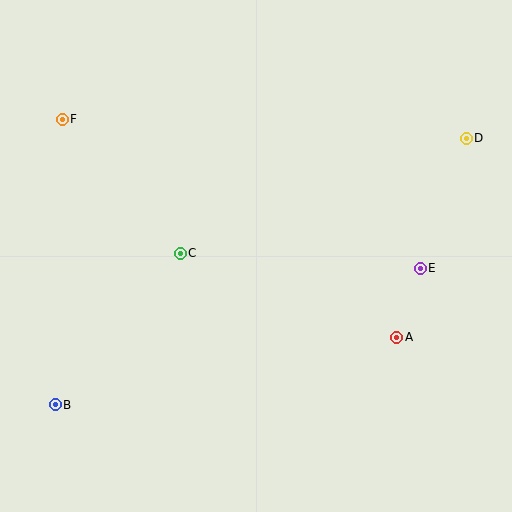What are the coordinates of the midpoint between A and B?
The midpoint between A and B is at (226, 371).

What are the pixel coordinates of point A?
Point A is at (397, 337).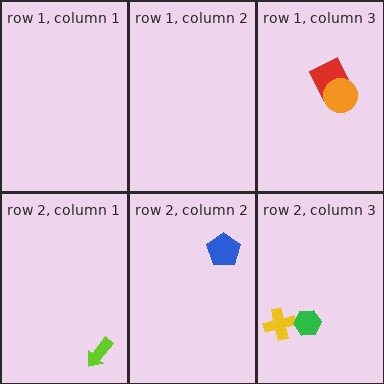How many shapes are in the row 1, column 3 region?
2.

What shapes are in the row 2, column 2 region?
The blue pentagon.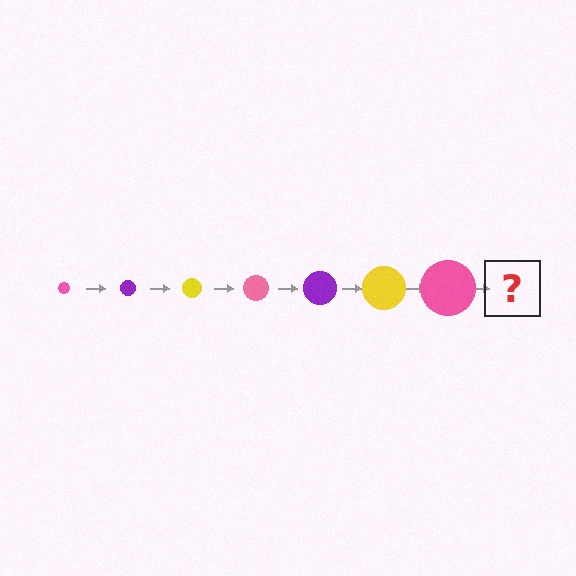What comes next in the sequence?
The next element should be a purple circle, larger than the previous one.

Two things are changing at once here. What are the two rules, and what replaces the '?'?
The two rules are that the circle grows larger each step and the color cycles through pink, purple, and yellow. The '?' should be a purple circle, larger than the previous one.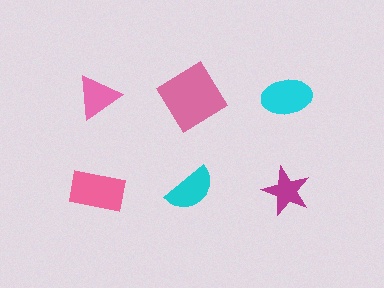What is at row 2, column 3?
A magenta star.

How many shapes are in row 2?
3 shapes.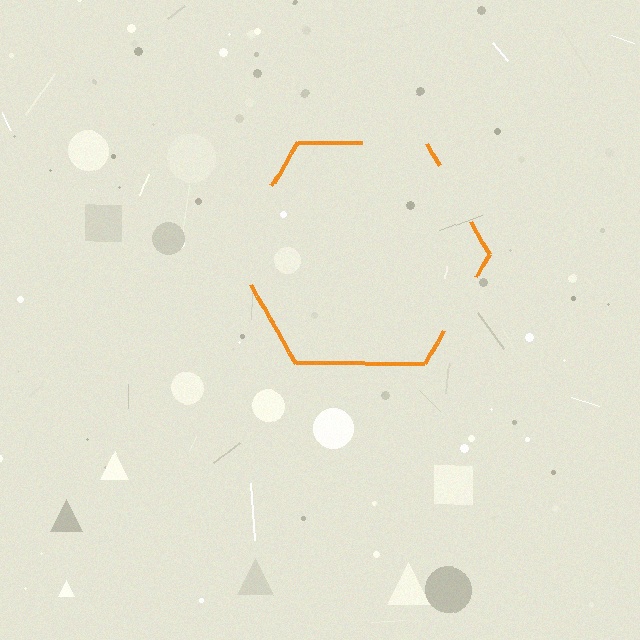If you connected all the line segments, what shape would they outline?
They would outline a hexagon.